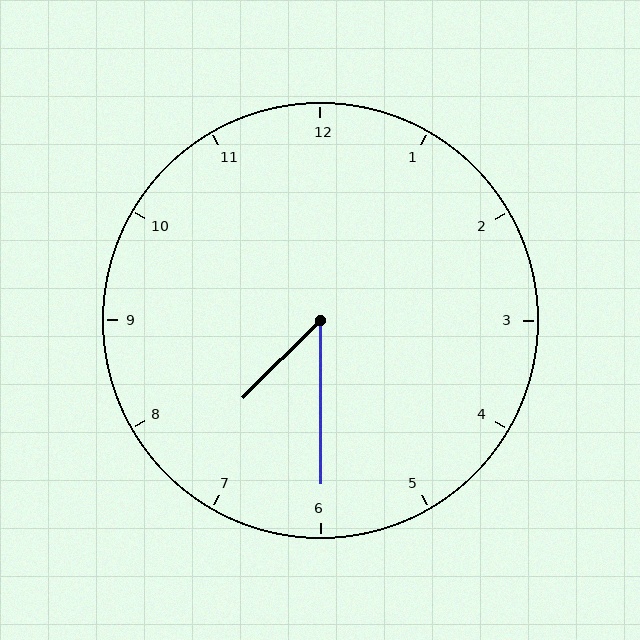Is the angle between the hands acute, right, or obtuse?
It is acute.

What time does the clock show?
7:30.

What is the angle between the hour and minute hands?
Approximately 45 degrees.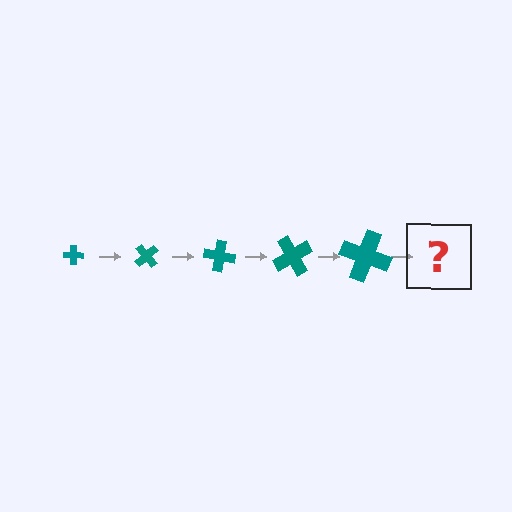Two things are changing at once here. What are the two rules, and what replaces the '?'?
The two rules are that the cross grows larger each step and it rotates 50 degrees each step. The '?' should be a cross, larger than the previous one and rotated 250 degrees from the start.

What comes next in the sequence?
The next element should be a cross, larger than the previous one and rotated 250 degrees from the start.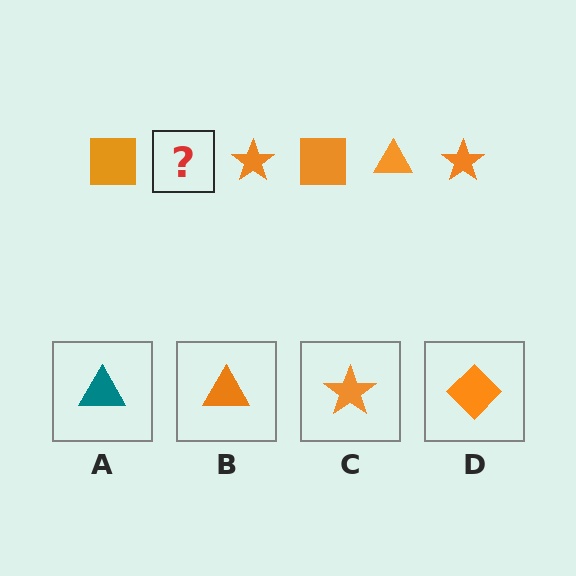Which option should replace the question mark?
Option B.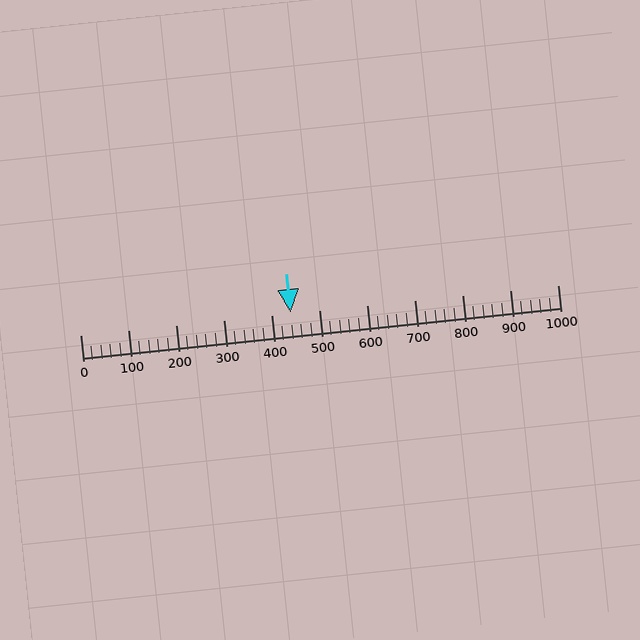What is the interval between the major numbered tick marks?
The major tick marks are spaced 100 units apart.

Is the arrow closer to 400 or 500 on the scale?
The arrow is closer to 400.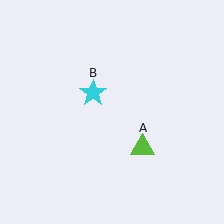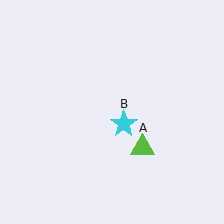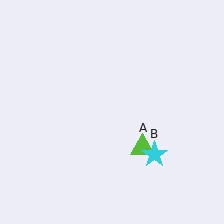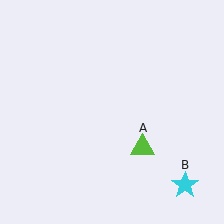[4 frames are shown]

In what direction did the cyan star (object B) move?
The cyan star (object B) moved down and to the right.